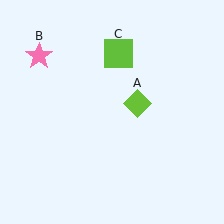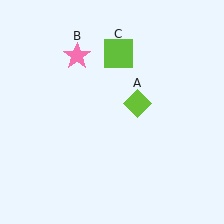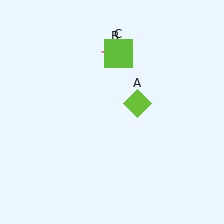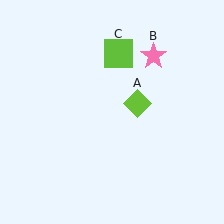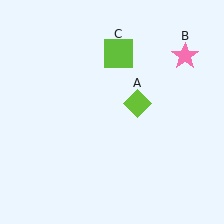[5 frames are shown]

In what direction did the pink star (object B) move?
The pink star (object B) moved right.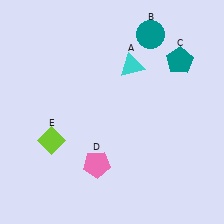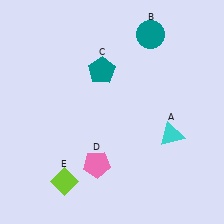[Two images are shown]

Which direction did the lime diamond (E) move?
The lime diamond (E) moved down.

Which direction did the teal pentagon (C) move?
The teal pentagon (C) moved left.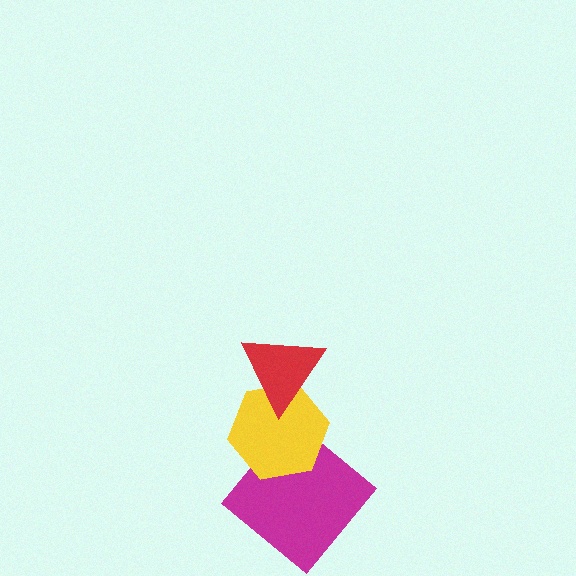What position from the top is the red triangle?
The red triangle is 1st from the top.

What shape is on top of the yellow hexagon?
The red triangle is on top of the yellow hexagon.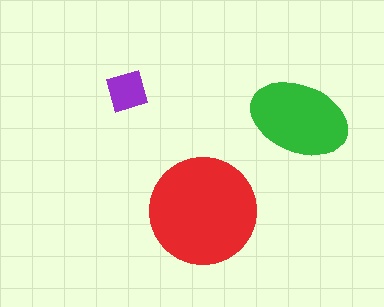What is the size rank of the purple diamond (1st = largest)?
3rd.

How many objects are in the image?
There are 3 objects in the image.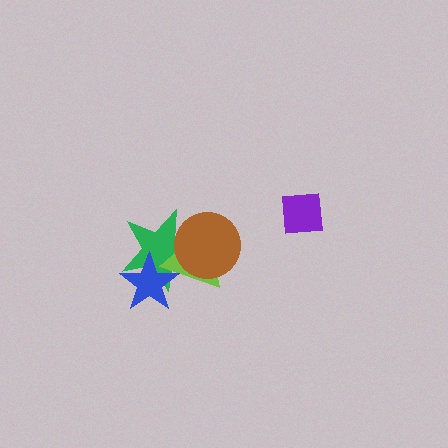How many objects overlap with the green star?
3 objects overlap with the green star.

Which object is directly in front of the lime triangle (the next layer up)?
The blue star is directly in front of the lime triangle.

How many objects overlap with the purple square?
0 objects overlap with the purple square.